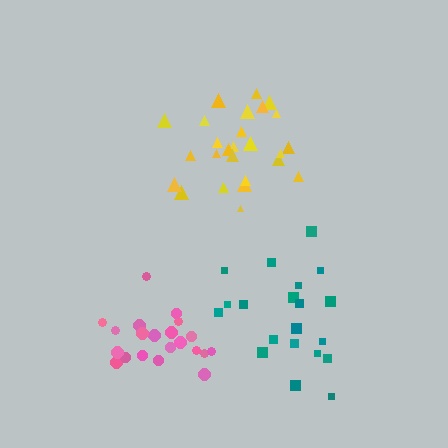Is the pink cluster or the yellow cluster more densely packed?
Pink.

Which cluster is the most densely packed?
Pink.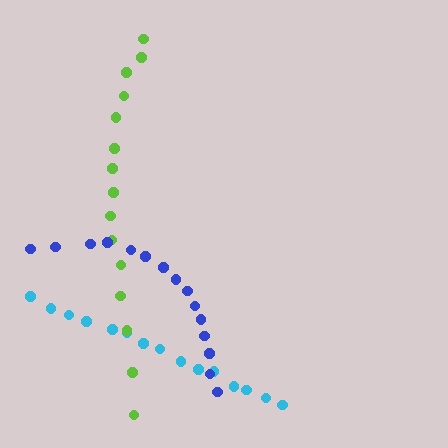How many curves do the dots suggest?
There are 3 distinct paths.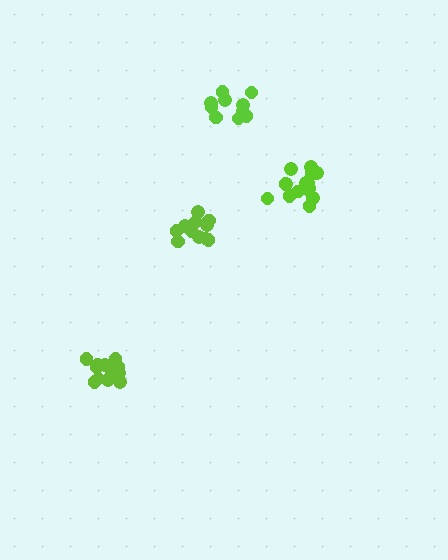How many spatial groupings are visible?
There are 4 spatial groupings.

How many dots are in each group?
Group 1: 10 dots, Group 2: 14 dots, Group 3: 12 dots, Group 4: 15 dots (51 total).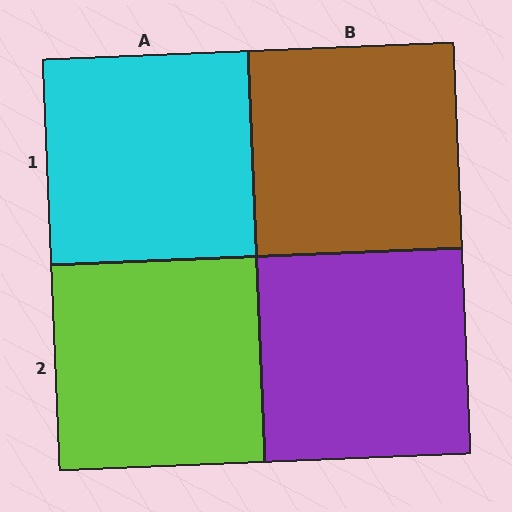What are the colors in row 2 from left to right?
Lime, purple.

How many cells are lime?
1 cell is lime.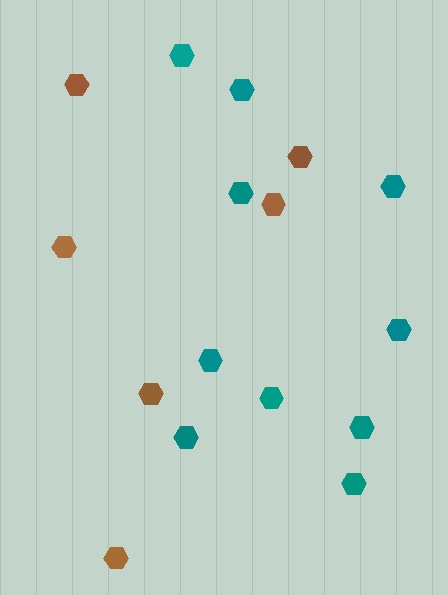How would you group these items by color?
There are 2 groups: one group of brown hexagons (6) and one group of teal hexagons (10).